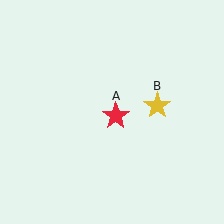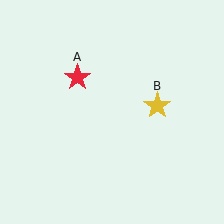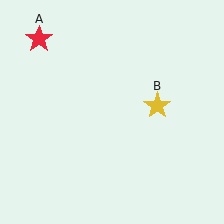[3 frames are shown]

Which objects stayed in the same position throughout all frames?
Yellow star (object B) remained stationary.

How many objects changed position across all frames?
1 object changed position: red star (object A).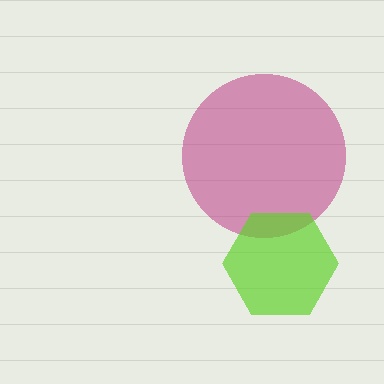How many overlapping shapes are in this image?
There are 2 overlapping shapes in the image.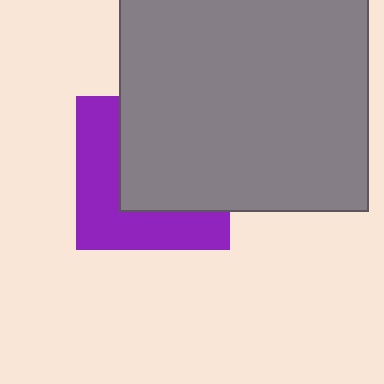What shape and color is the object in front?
The object in front is a gray square.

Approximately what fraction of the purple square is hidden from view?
Roughly 54% of the purple square is hidden behind the gray square.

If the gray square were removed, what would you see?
You would see the complete purple square.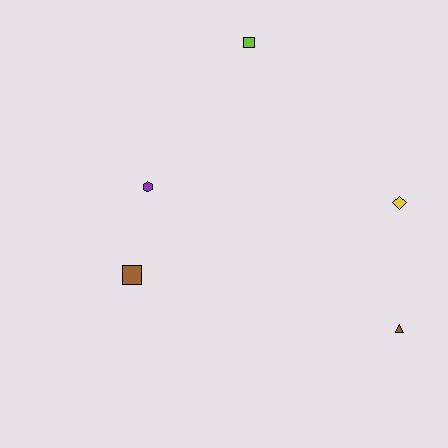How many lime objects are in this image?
There is 1 lime object.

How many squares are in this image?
There are 2 squares.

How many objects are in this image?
There are 5 objects.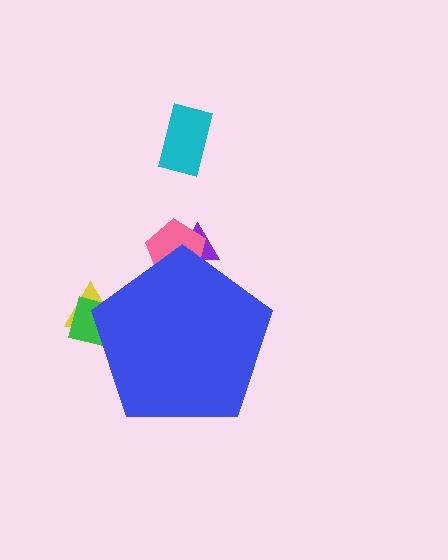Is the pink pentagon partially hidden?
Yes, the pink pentagon is partially hidden behind the blue pentagon.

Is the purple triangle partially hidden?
Yes, the purple triangle is partially hidden behind the blue pentagon.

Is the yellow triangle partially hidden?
Yes, the yellow triangle is partially hidden behind the blue pentagon.